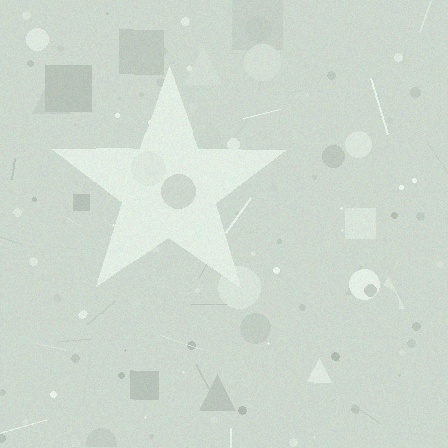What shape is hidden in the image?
A star is hidden in the image.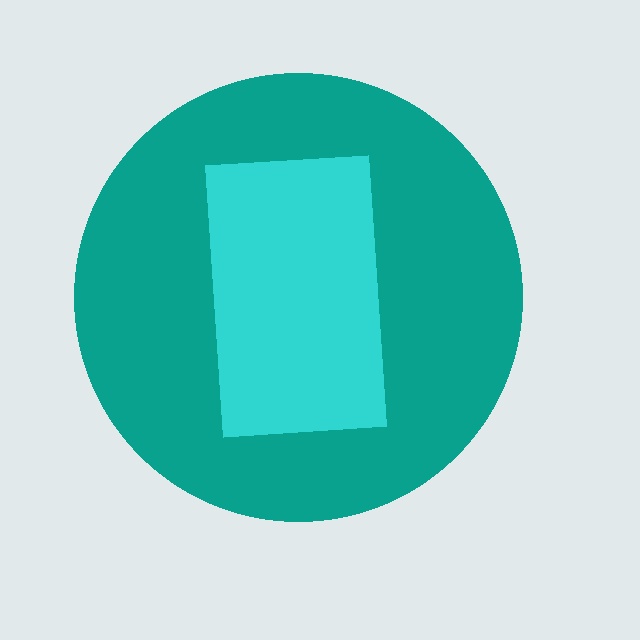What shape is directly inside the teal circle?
The cyan rectangle.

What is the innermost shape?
The cyan rectangle.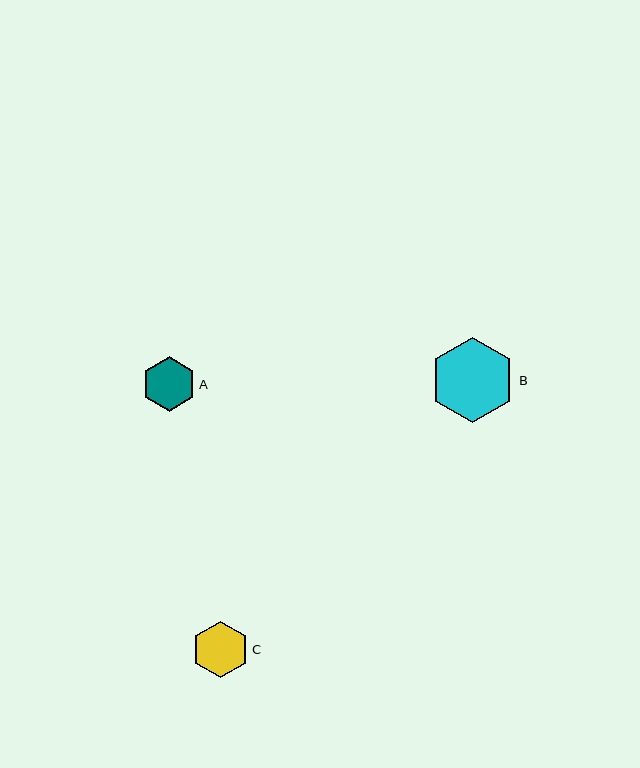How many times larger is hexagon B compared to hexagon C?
Hexagon B is approximately 1.5 times the size of hexagon C.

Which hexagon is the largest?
Hexagon B is the largest with a size of approximately 86 pixels.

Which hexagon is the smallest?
Hexagon A is the smallest with a size of approximately 55 pixels.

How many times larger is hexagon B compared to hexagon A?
Hexagon B is approximately 1.6 times the size of hexagon A.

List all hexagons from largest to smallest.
From largest to smallest: B, C, A.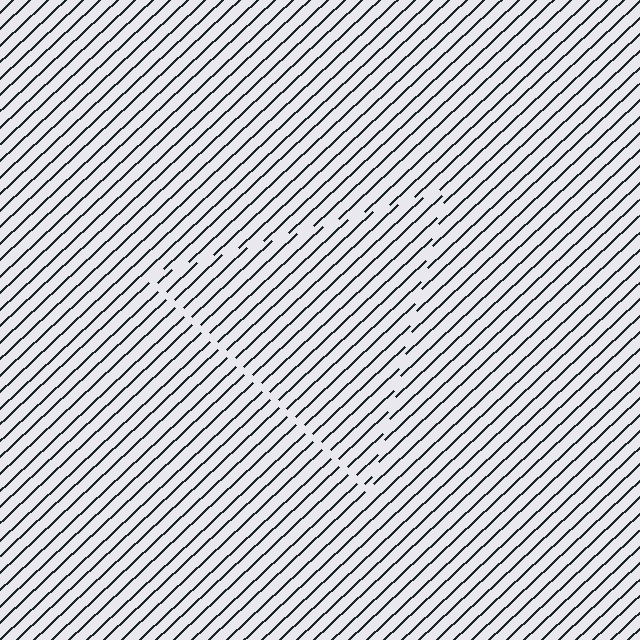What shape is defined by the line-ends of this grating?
An illusory triangle. The interior of the shape contains the same grating, shifted by half a period — the contour is defined by the phase discontinuity where line-ends from the inner and outer gratings abut.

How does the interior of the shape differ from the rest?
The interior of the shape contains the same grating, shifted by half a period — the contour is defined by the phase discontinuity where line-ends from the inner and outer gratings abut.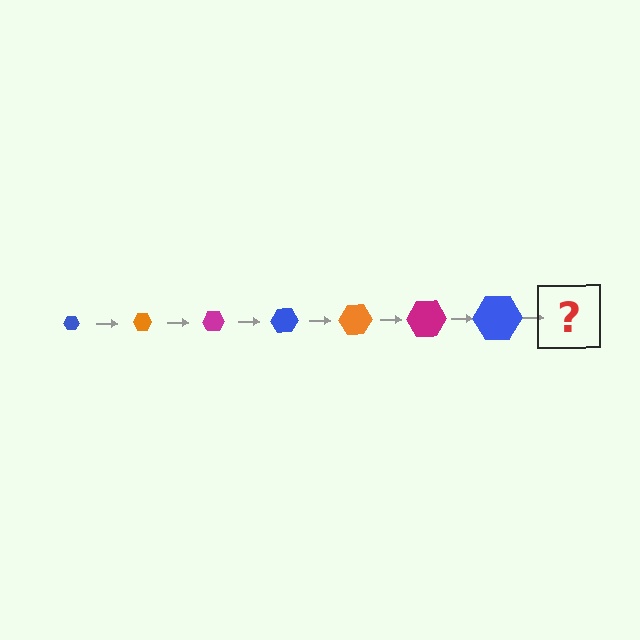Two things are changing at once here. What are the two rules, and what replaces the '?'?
The two rules are that the hexagon grows larger each step and the color cycles through blue, orange, and magenta. The '?' should be an orange hexagon, larger than the previous one.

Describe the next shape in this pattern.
It should be an orange hexagon, larger than the previous one.